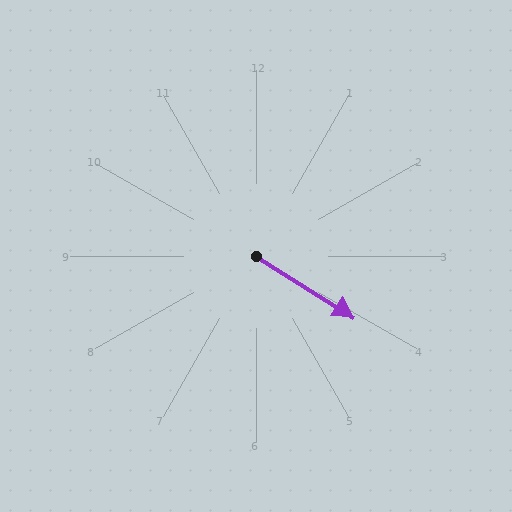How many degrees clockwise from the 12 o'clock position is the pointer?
Approximately 122 degrees.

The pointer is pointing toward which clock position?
Roughly 4 o'clock.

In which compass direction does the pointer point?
Southeast.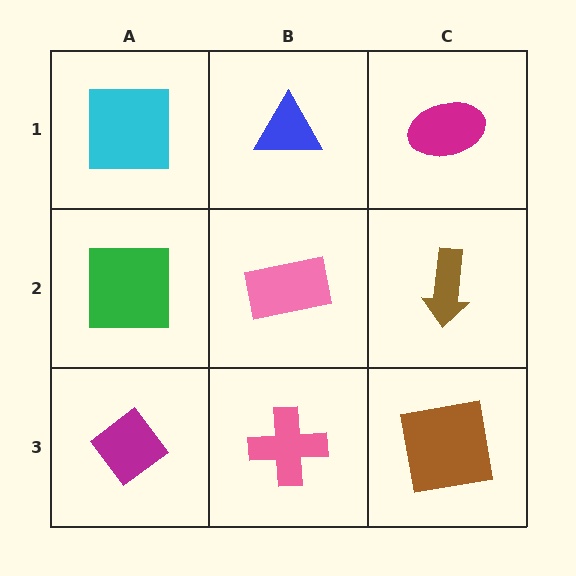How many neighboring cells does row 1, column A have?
2.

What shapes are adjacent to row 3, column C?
A brown arrow (row 2, column C), a pink cross (row 3, column B).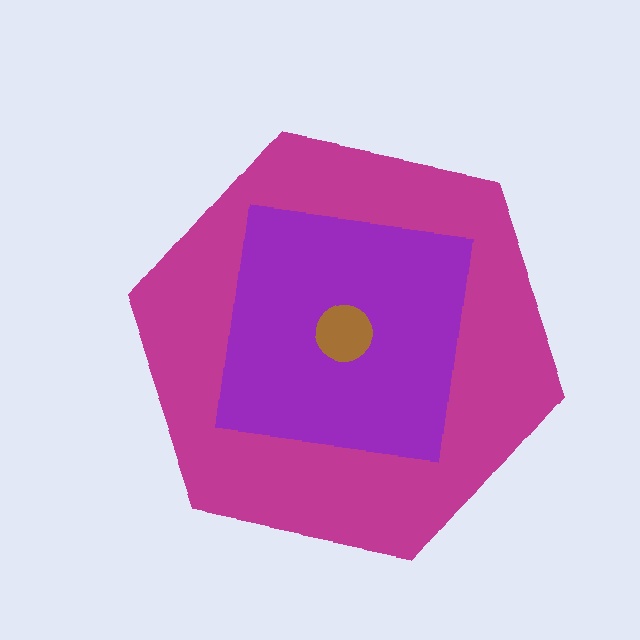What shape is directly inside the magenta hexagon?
The purple square.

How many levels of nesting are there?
3.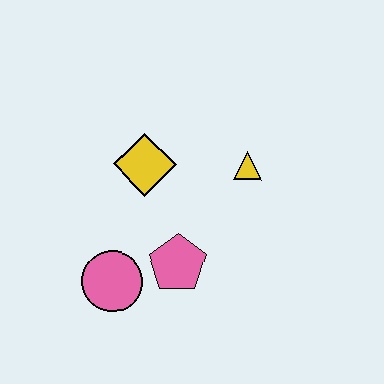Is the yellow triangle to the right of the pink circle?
Yes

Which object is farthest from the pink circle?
The yellow triangle is farthest from the pink circle.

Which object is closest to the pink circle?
The pink pentagon is closest to the pink circle.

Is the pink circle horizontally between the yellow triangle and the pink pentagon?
No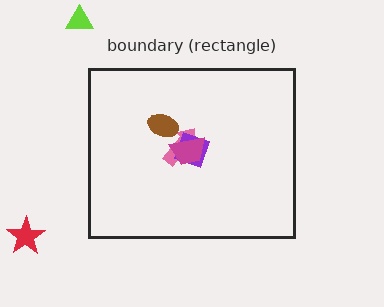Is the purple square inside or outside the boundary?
Inside.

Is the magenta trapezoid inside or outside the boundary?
Inside.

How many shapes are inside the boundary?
4 inside, 2 outside.